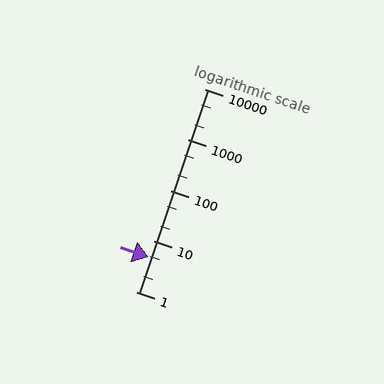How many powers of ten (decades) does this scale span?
The scale spans 4 decades, from 1 to 10000.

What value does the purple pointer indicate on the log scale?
The pointer indicates approximately 4.9.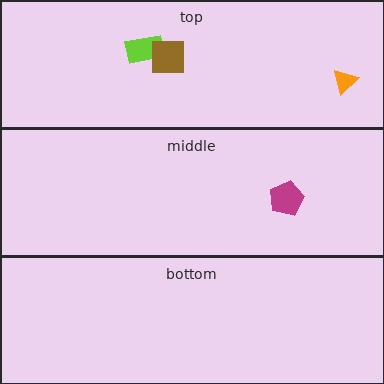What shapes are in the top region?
The lime rectangle, the brown square, the orange triangle.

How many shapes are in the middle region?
1.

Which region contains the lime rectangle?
The top region.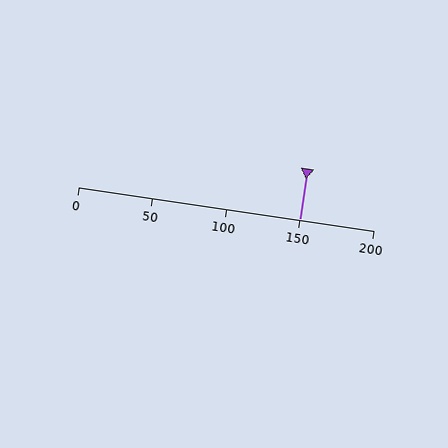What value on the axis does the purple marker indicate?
The marker indicates approximately 150.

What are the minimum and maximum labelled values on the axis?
The axis runs from 0 to 200.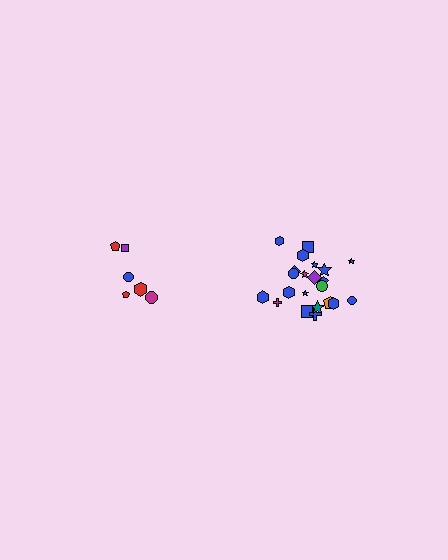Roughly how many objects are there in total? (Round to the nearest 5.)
Roughly 30 objects in total.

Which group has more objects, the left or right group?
The right group.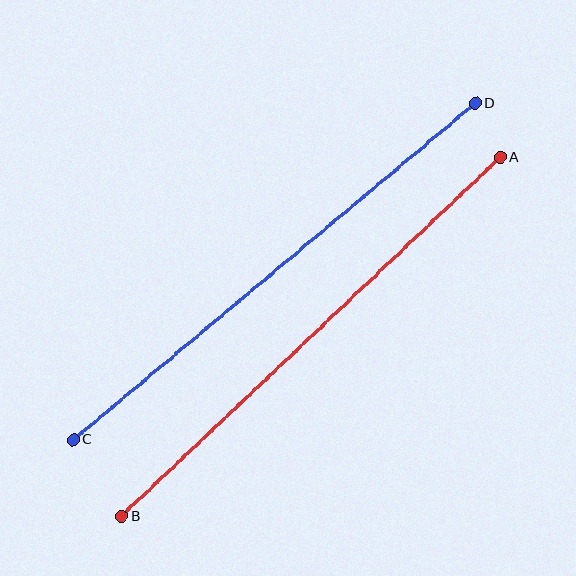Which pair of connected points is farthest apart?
Points C and D are farthest apart.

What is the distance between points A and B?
The distance is approximately 522 pixels.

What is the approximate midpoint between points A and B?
The midpoint is at approximately (311, 337) pixels.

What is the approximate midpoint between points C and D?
The midpoint is at approximately (274, 271) pixels.